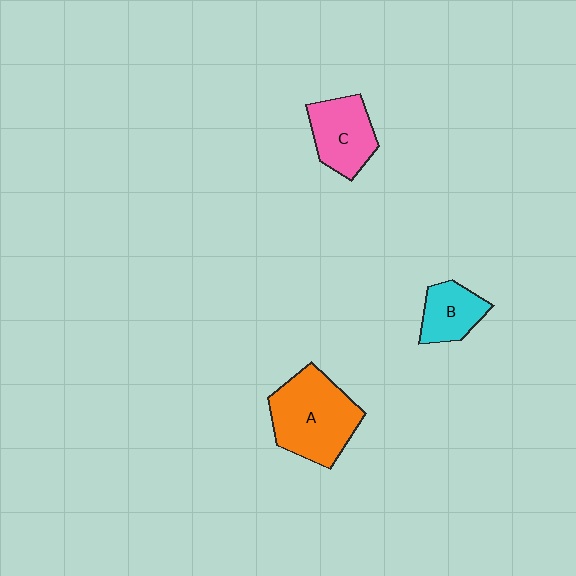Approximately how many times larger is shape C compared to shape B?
Approximately 1.3 times.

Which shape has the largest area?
Shape A (orange).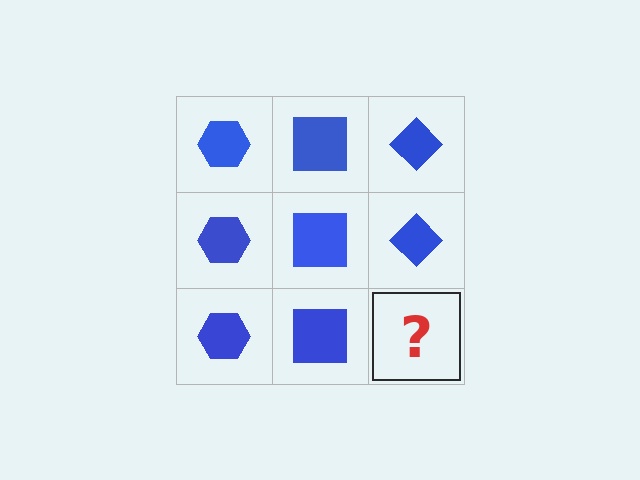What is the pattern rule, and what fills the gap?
The rule is that each column has a consistent shape. The gap should be filled with a blue diamond.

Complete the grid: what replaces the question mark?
The question mark should be replaced with a blue diamond.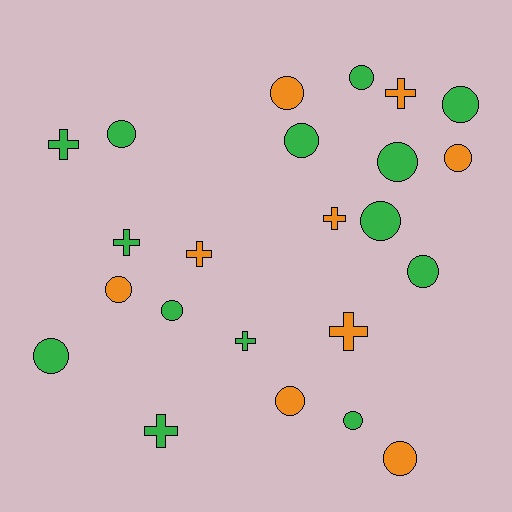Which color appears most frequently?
Green, with 14 objects.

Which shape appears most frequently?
Circle, with 15 objects.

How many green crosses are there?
There are 4 green crosses.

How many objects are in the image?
There are 23 objects.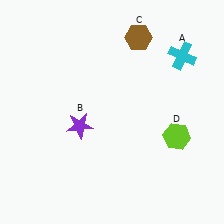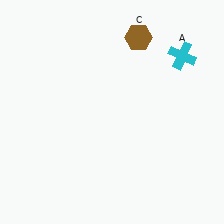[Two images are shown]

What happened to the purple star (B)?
The purple star (B) was removed in Image 2. It was in the bottom-left area of Image 1.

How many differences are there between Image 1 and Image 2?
There are 2 differences between the two images.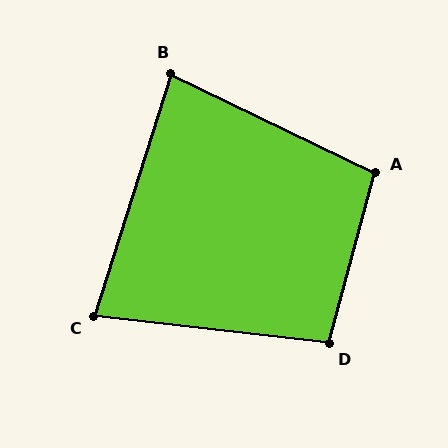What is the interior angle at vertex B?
Approximately 82 degrees (acute).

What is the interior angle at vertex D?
Approximately 98 degrees (obtuse).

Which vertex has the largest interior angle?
A, at approximately 101 degrees.